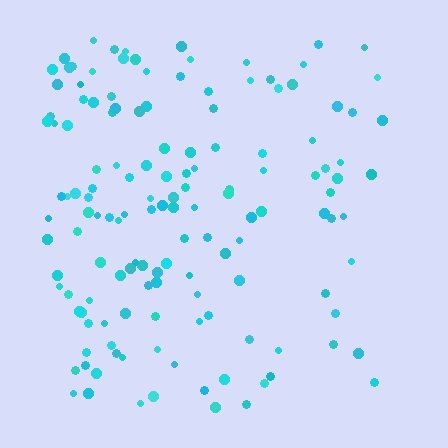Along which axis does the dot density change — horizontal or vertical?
Horizontal.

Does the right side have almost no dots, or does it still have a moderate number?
Still a moderate number, just noticeably fewer than the left.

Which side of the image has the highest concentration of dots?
The left.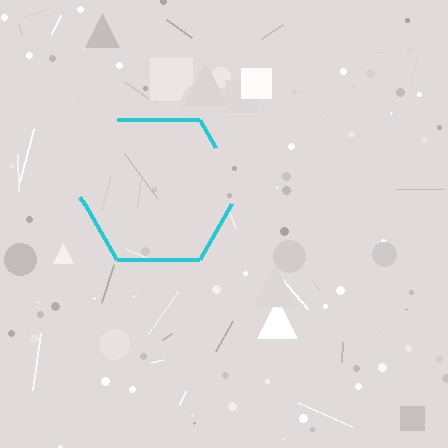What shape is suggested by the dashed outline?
The dashed outline suggests a hexagon.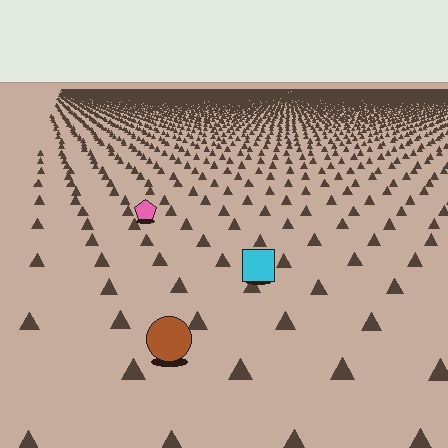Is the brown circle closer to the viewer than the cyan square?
Yes. The brown circle is closer — you can tell from the texture gradient: the ground texture is coarser near it.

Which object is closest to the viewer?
The brown circle is closest. The texture marks near it are larger and more spread out.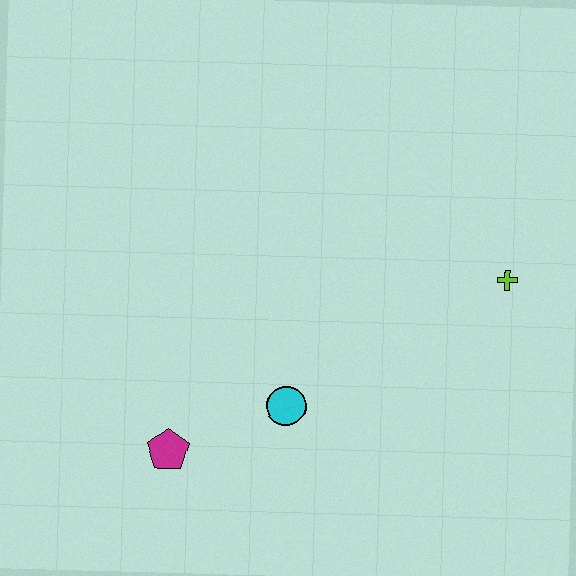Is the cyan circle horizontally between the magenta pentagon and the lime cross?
Yes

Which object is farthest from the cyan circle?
The lime cross is farthest from the cyan circle.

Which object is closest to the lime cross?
The cyan circle is closest to the lime cross.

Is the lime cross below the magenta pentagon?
No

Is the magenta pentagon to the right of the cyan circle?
No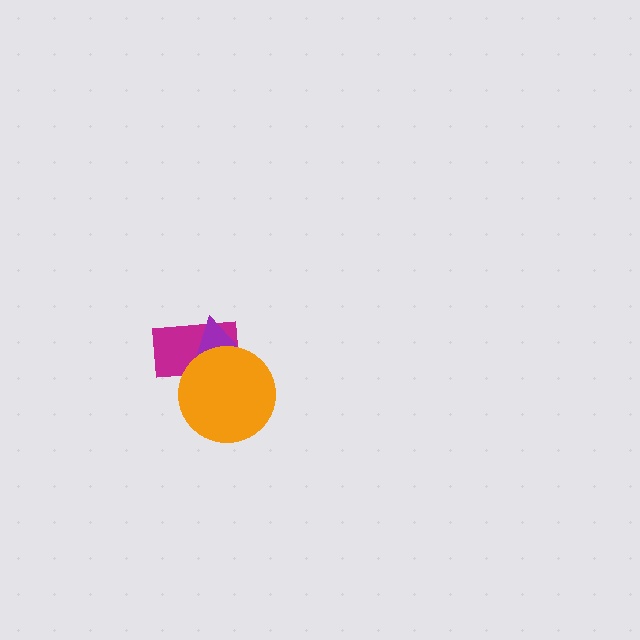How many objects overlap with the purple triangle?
2 objects overlap with the purple triangle.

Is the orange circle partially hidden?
No, no other shape covers it.